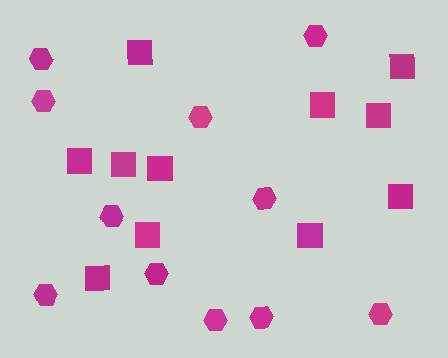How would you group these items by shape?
There are 2 groups: one group of squares (11) and one group of hexagons (11).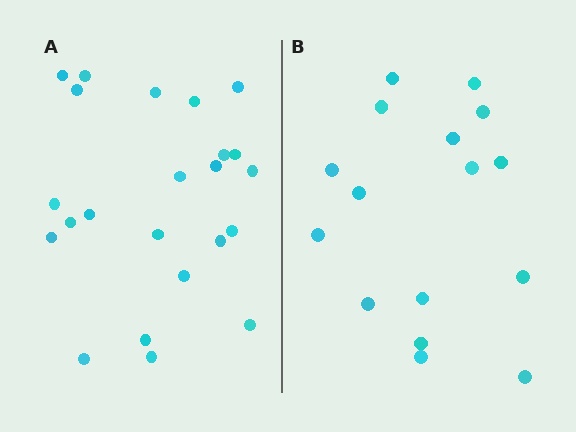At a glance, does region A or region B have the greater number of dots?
Region A (the left region) has more dots.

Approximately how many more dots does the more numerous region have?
Region A has roughly 8 or so more dots than region B.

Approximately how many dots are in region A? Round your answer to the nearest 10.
About 20 dots. (The exact count is 23, which rounds to 20.)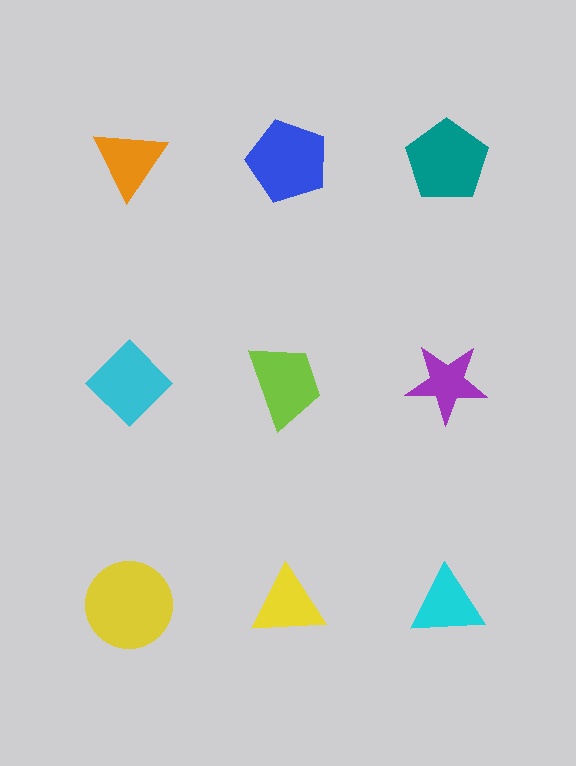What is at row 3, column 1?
A yellow circle.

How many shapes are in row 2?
3 shapes.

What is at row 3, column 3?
A cyan triangle.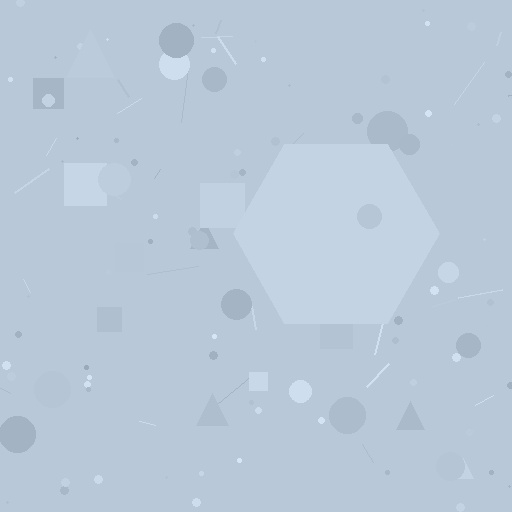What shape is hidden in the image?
A hexagon is hidden in the image.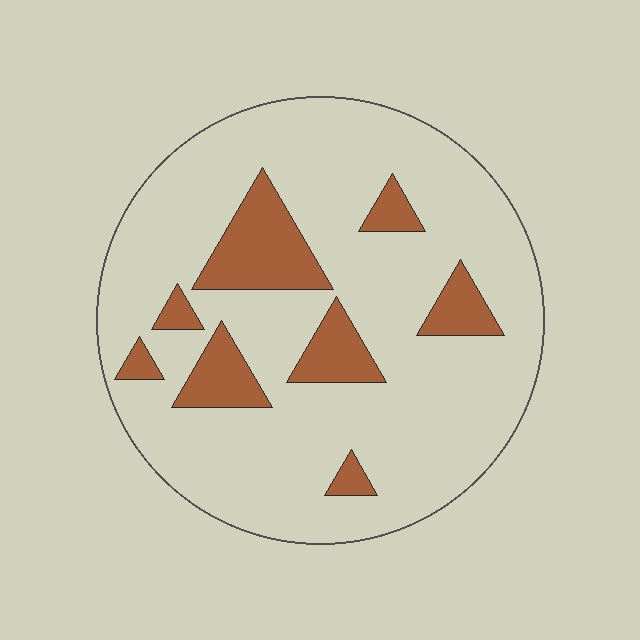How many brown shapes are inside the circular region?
8.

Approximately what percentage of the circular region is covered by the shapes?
Approximately 15%.